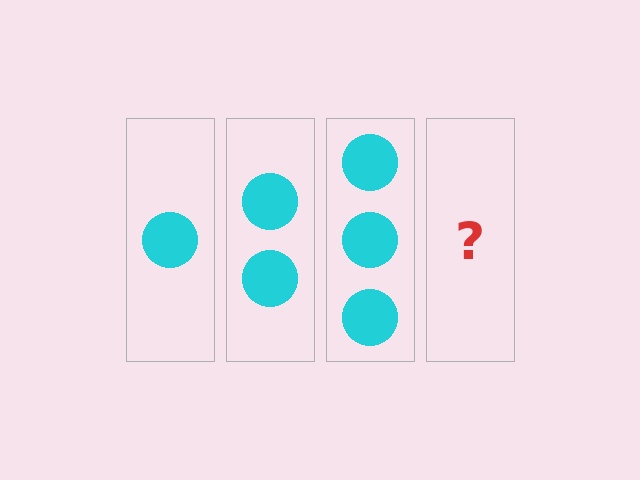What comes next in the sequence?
The next element should be 4 circles.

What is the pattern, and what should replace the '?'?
The pattern is that each step adds one more circle. The '?' should be 4 circles.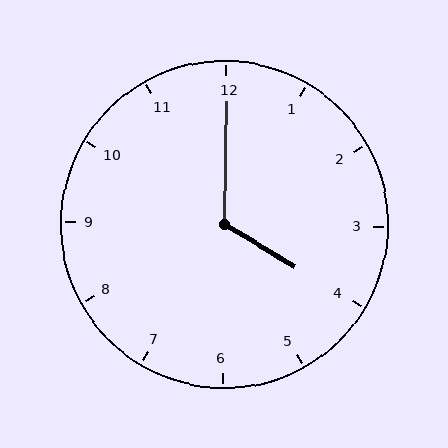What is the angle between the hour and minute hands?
Approximately 120 degrees.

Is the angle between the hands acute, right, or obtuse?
It is obtuse.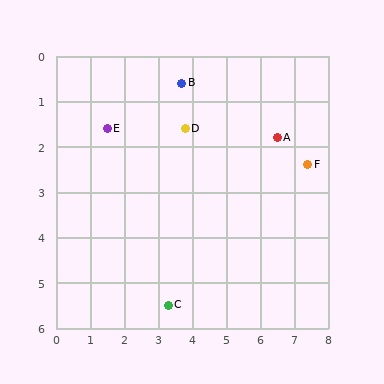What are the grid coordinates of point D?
Point D is at approximately (3.8, 1.6).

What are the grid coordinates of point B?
Point B is at approximately (3.7, 0.6).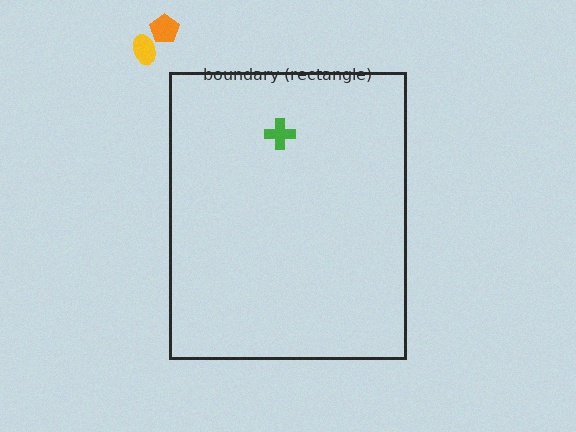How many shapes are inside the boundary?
1 inside, 2 outside.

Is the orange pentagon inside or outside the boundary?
Outside.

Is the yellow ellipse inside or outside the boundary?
Outside.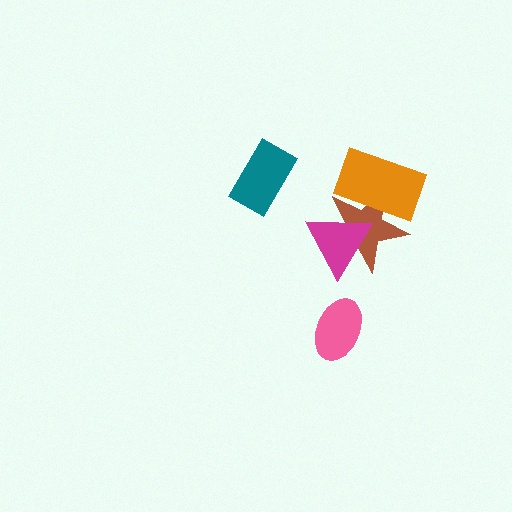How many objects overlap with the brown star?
2 objects overlap with the brown star.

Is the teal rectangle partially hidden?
No, no other shape covers it.